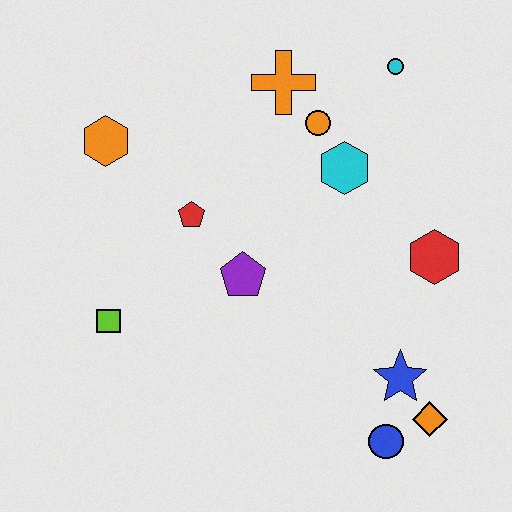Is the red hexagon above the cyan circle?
No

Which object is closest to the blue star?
The orange diamond is closest to the blue star.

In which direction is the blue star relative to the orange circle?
The blue star is below the orange circle.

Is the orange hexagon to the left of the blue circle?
Yes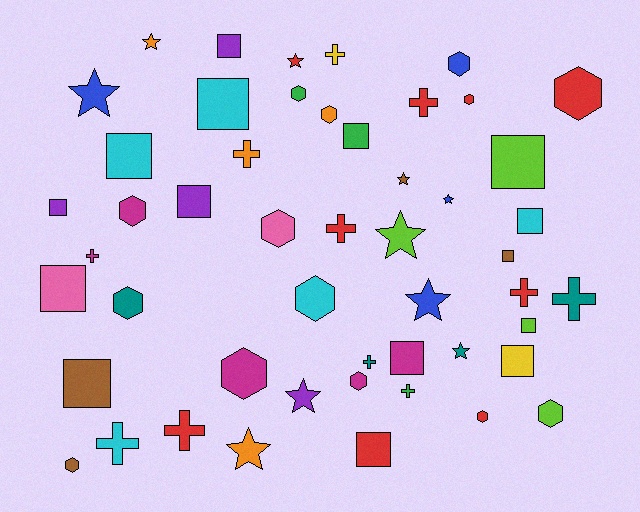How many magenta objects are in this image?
There are 5 magenta objects.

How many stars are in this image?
There are 10 stars.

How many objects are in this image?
There are 50 objects.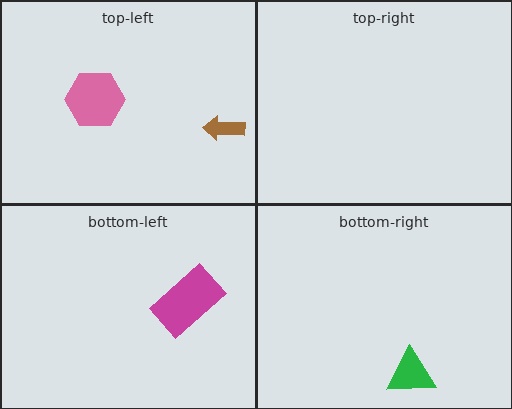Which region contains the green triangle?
The bottom-right region.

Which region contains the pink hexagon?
The top-left region.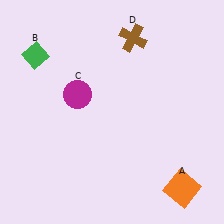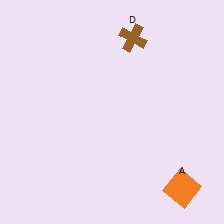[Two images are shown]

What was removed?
The magenta circle (C), the green diamond (B) were removed in Image 2.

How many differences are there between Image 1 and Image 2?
There are 2 differences between the two images.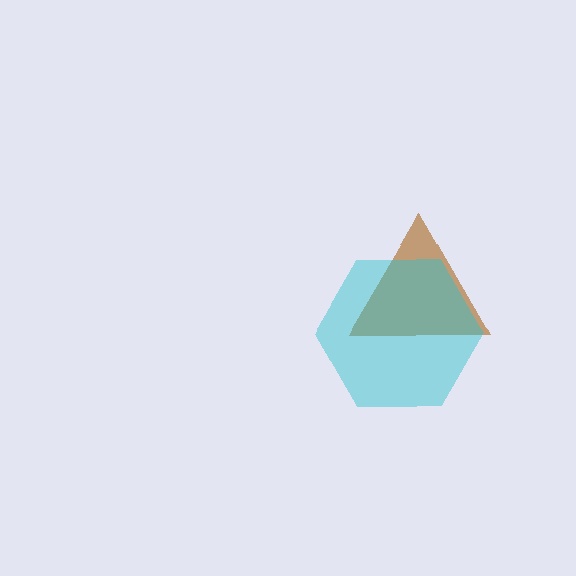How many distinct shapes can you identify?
There are 2 distinct shapes: a brown triangle, a cyan hexagon.